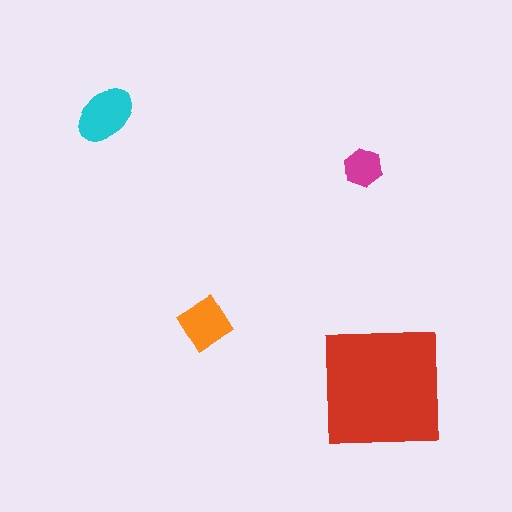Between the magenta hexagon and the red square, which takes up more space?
The red square.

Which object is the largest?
The red square.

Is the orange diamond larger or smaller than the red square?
Smaller.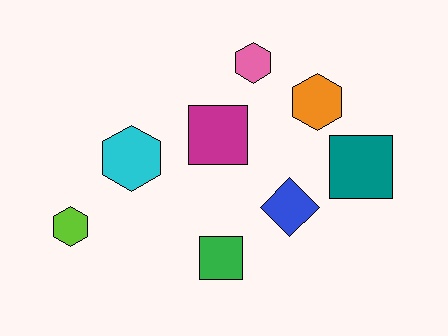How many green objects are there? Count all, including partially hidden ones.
There is 1 green object.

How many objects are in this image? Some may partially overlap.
There are 8 objects.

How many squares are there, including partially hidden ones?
There are 3 squares.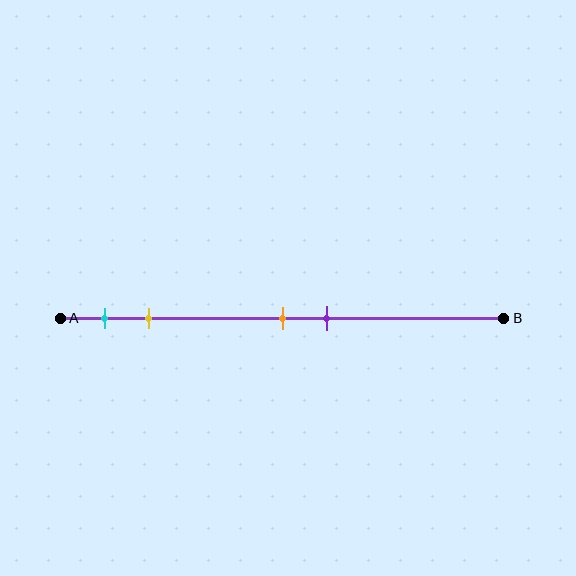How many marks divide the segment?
There are 4 marks dividing the segment.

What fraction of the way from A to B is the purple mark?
The purple mark is approximately 60% (0.6) of the way from A to B.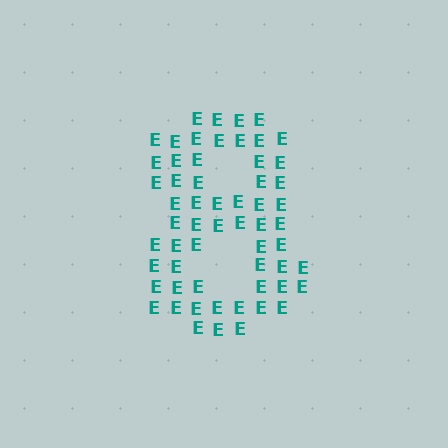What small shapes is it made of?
It is made of small letter E's.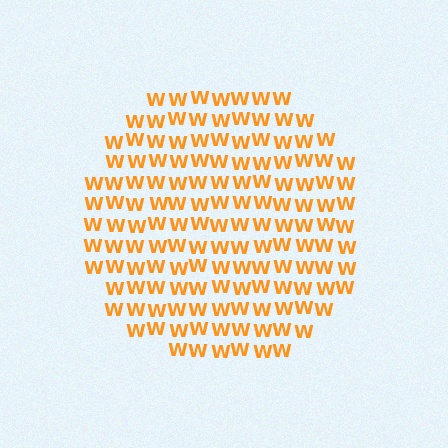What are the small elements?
The small elements are letter W's.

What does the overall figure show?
The overall figure shows a circle.